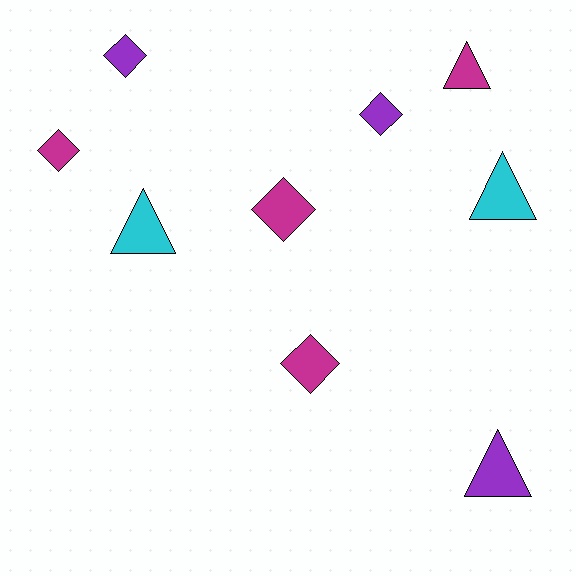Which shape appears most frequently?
Diamond, with 5 objects.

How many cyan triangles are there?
There are 2 cyan triangles.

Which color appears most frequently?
Magenta, with 4 objects.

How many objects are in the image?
There are 9 objects.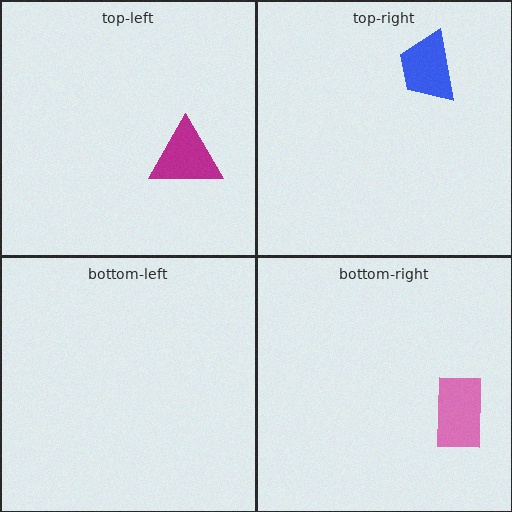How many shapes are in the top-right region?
1.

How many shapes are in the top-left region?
1.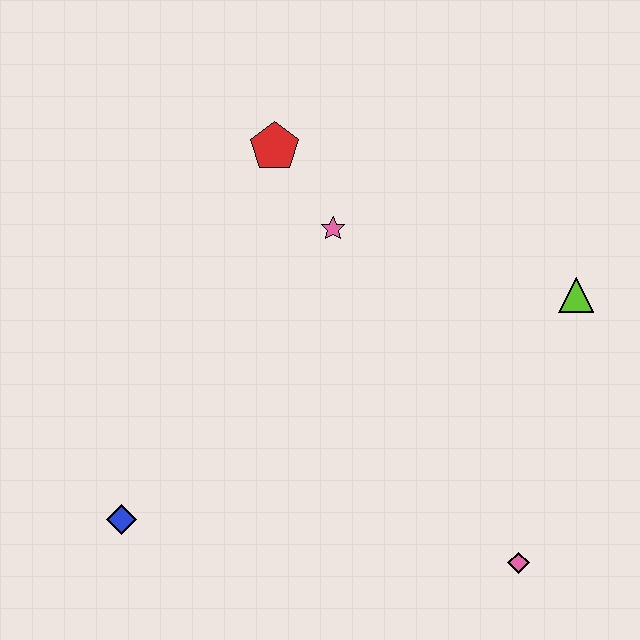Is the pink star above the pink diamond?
Yes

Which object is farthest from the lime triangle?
The blue diamond is farthest from the lime triangle.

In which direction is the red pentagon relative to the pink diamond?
The red pentagon is above the pink diamond.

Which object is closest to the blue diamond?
The pink star is closest to the blue diamond.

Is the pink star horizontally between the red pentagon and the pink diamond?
Yes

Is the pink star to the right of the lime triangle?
No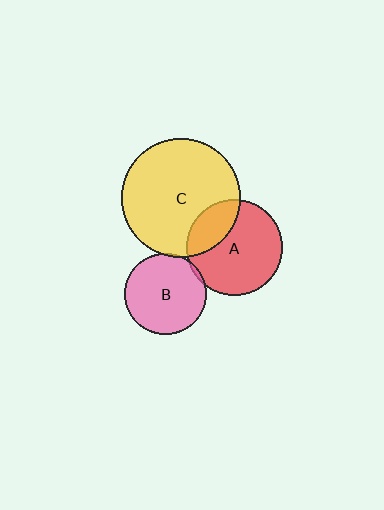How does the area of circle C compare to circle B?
Approximately 2.1 times.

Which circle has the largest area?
Circle C (yellow).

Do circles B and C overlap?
Yes.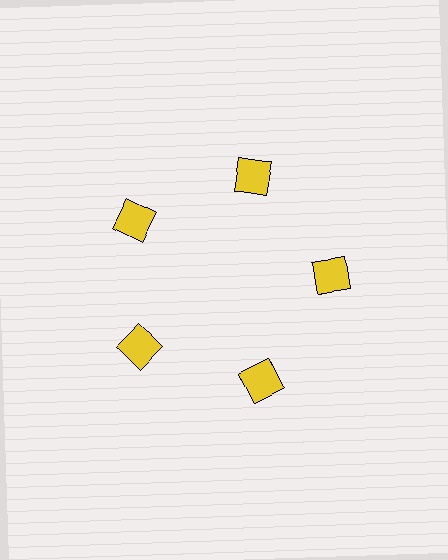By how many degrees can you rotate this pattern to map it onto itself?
The pattern maps onto itself every 72 degrees of rotation.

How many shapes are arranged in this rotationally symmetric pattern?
There are 5 shapes, arranged in 5 groups of 1.